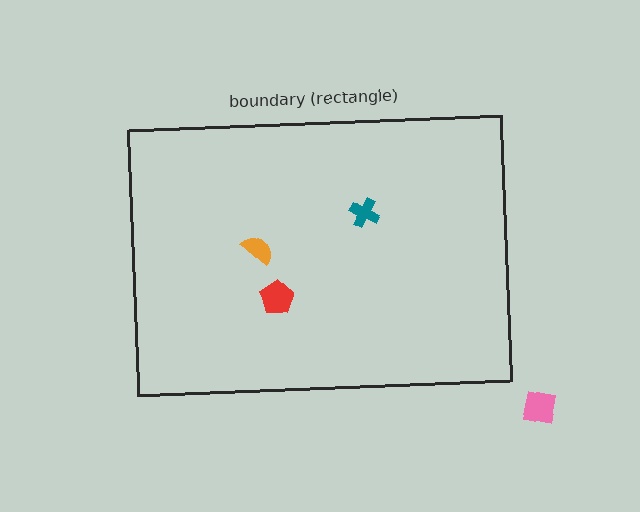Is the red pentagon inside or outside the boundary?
Inside.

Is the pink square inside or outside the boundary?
Outside.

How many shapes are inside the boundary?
3 inside, 1 outside.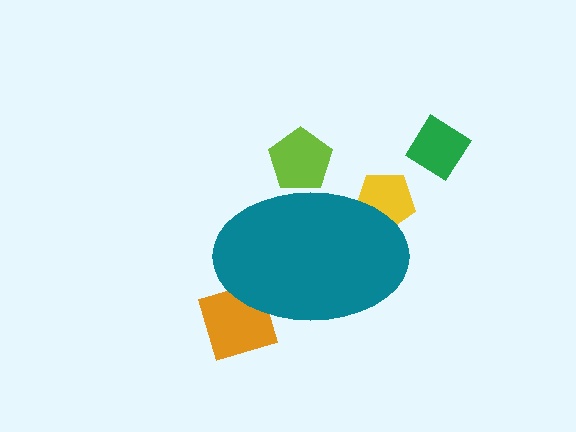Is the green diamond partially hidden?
No, the green diamond is fully visible.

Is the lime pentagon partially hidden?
Yes, the lime pentagon is partially hidden behind the teal ellipse.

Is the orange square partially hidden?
Yes, the orange square is partially hidden behind the teal ellipse.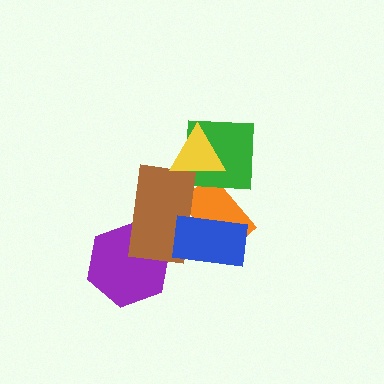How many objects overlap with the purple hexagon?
1 object overlaps with the purple hexagon.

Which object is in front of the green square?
The yellow triangle is in front of the green square.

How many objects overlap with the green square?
2 objects overlap with the green square.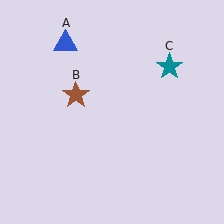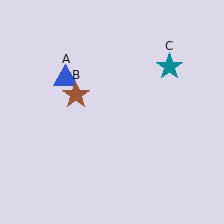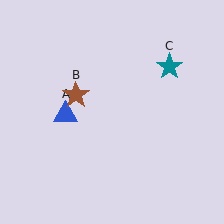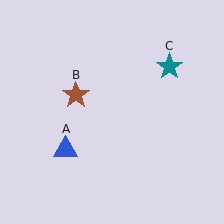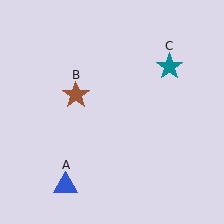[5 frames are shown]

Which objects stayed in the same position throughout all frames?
Brown star (object B) and teal star (object C) remained stationary.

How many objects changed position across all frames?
1 object changed position: blue triangle (object A).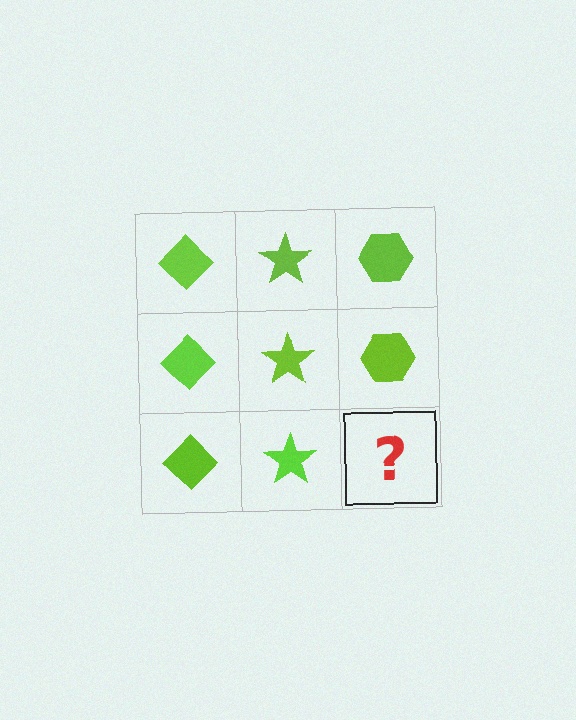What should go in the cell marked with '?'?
The missing cell should contain a lime hexagon.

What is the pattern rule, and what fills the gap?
The rule is that each column has a consistent shape. The gap should be filled with a lime hexagon.